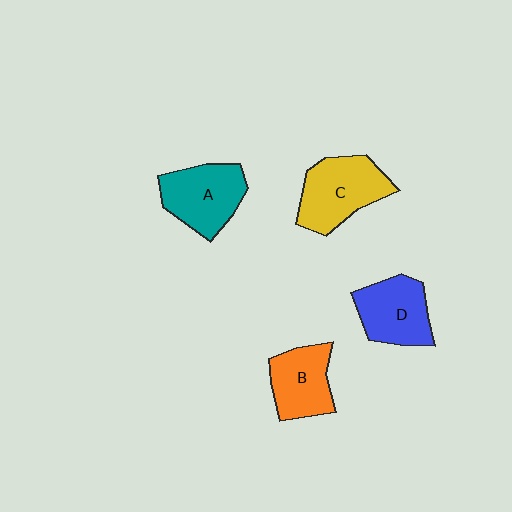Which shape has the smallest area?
Shape B (orange).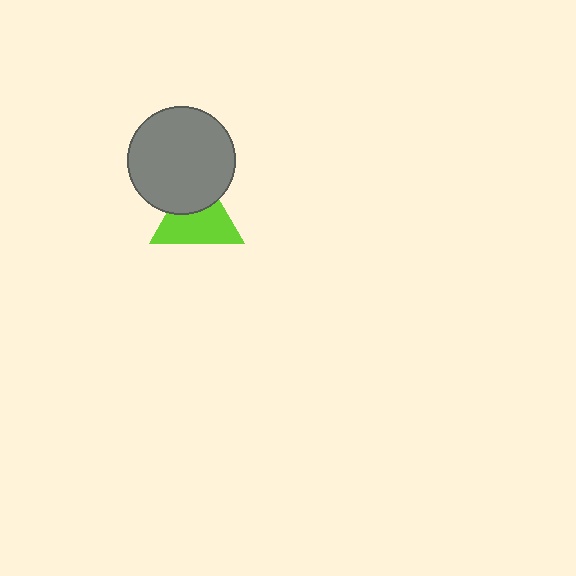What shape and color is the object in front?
The object in front is a gray circle.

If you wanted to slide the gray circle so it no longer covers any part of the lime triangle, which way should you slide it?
Slide it up — that is the most direct way to separate the two shapes.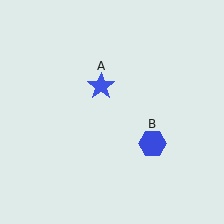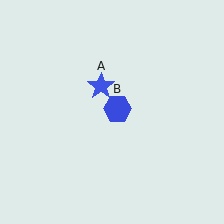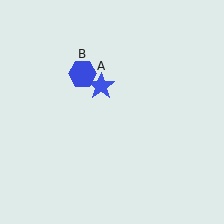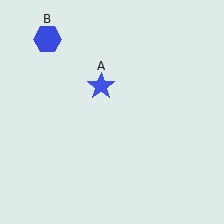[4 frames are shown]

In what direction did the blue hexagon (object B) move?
The blue hexagon (object B) moved up and to the left.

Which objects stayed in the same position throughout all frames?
Blue star (object A) remained stationary.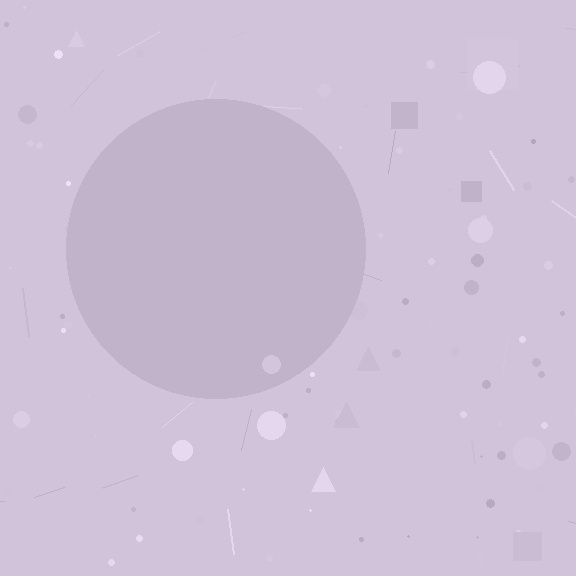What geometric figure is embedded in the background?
A circle is embedded in the background.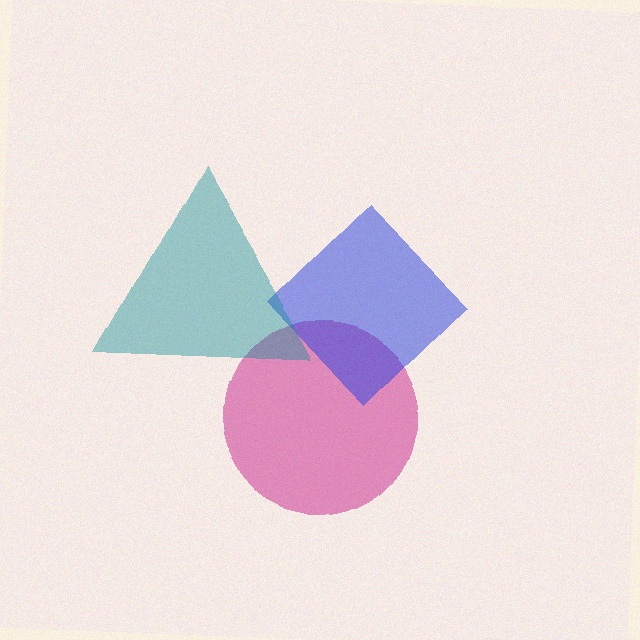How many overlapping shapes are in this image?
There are 3 overlapping shapes in the image.